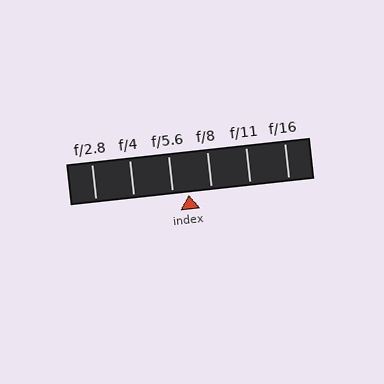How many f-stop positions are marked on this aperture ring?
There are 6 f-stop positions marked.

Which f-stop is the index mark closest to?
The index mark is closest to f/5.6.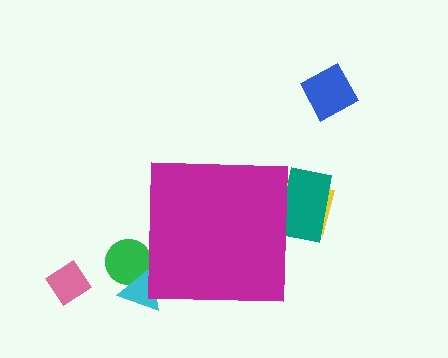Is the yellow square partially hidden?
Yes, the yellow square is partially hidden behind the magenta square.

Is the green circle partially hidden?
Yes, the green circle is partially hidden behind the magenta square.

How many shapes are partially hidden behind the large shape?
4 shapes are partially hidden.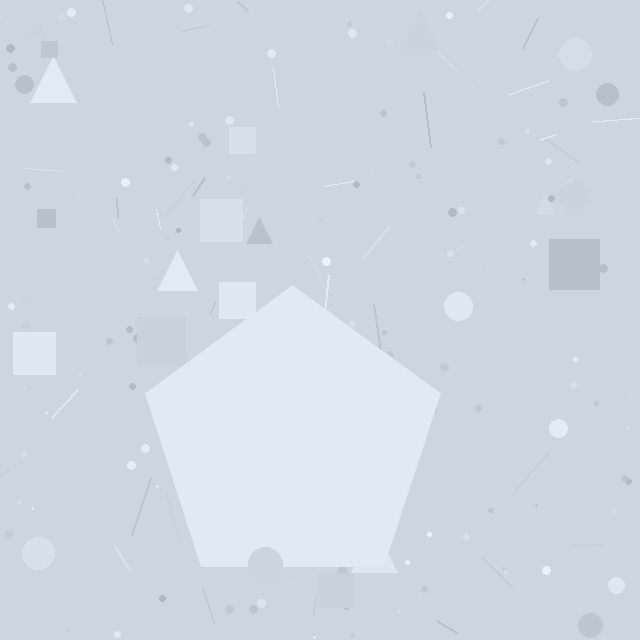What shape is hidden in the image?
A pentagon is hidden in the image.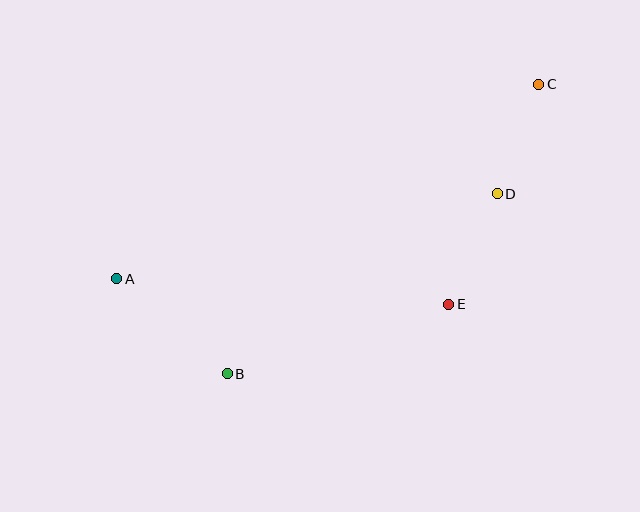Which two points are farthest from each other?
Points A and C are farthest from each other.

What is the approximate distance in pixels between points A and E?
The distance between A and E is approximately 333 pixels.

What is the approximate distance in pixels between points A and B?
The distance between A and B is approximately 146 pixels.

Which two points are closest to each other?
Points C and D are closest to each other.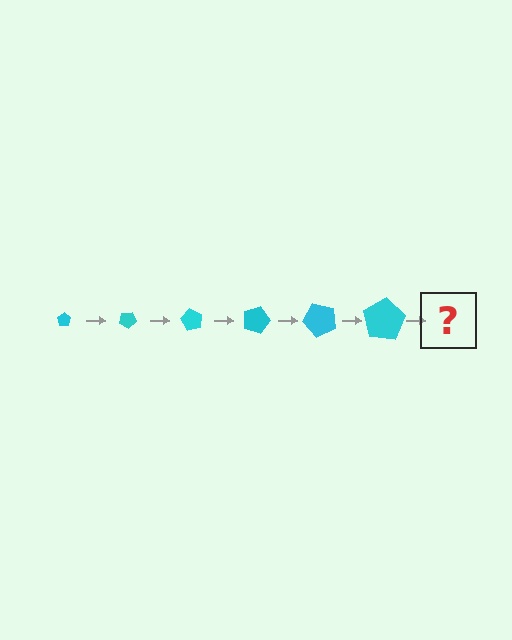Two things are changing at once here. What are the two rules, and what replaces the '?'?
The two rules are that the pentagon grows larger each step and it rotates 30 degrees each step. The '?' should be a pentagon, larger than the previous one and rotated 180 degrees from the start.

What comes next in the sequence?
The next element should be a pentagon, larger than the previous one and rotated 180 degrees from the start.